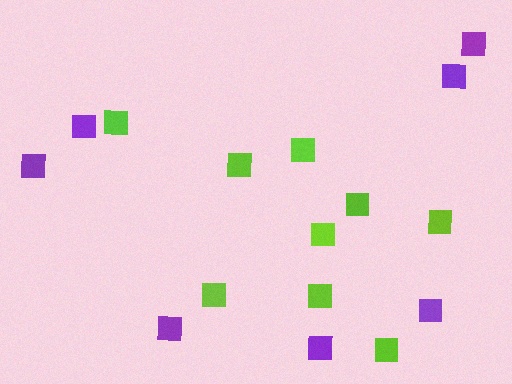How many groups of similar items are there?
There are 2 groups: one group of purple squares (7) and one group of lime squares (9).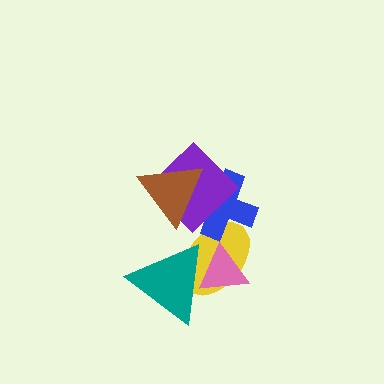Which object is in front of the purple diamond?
The brown triangle is in front of the purple diamond.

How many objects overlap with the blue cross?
3 objects overlap with the blue cross.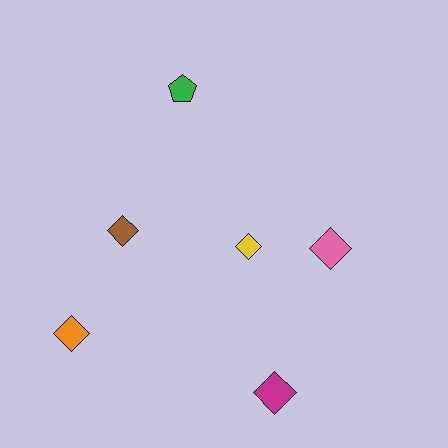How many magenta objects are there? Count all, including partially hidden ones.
There is 1 magenta object.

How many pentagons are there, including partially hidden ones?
There is 1 pentagon.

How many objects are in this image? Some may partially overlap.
There are 6 objects.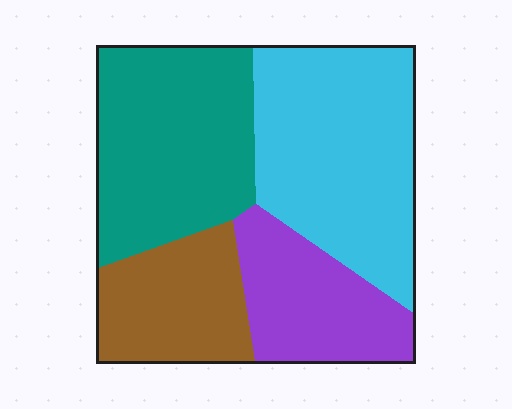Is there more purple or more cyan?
Cyan.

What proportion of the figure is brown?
Brown covers 18% of the figure.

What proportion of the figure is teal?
Teal takes up about one third (1/3) of the figure.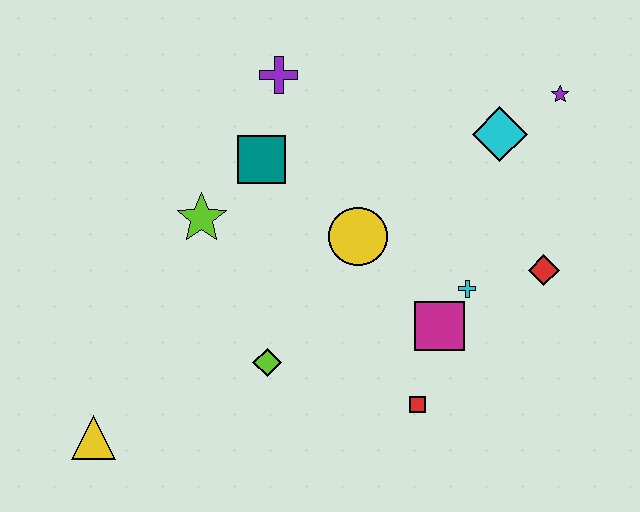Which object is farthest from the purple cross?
The yellow triangle is farthest from the purple cross.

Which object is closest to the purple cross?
The teal square is closest to the purple cross.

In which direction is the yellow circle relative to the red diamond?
The yellow circle is to the left of the red diamond.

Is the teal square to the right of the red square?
No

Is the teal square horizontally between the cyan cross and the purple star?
No